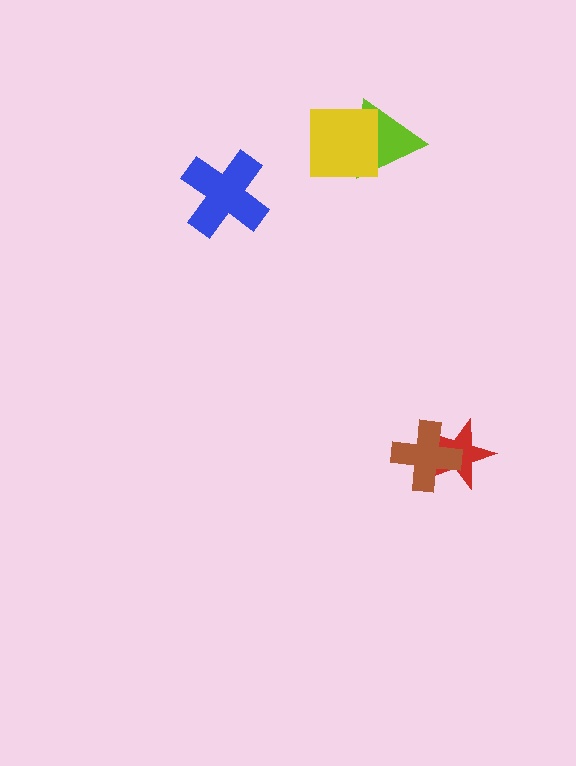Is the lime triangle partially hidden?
Yes, it is partially covered by another shape.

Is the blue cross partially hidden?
No, no other shape covers it.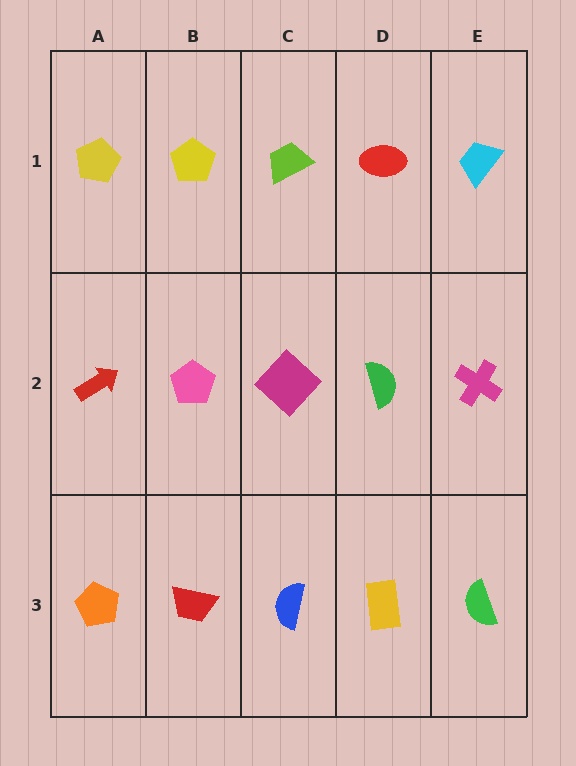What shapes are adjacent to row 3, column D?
A green semicircle (row 2, column D), a blue semicircle (row 3, column C), a green semicircle (row 3, column E).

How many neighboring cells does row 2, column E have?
3.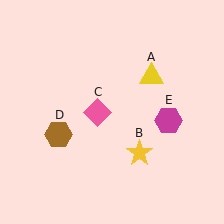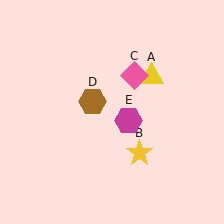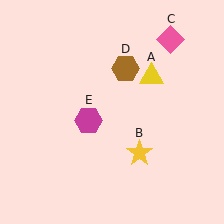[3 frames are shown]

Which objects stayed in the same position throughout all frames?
Yellow triangle (object A) and yellow star (object B) remained stationary.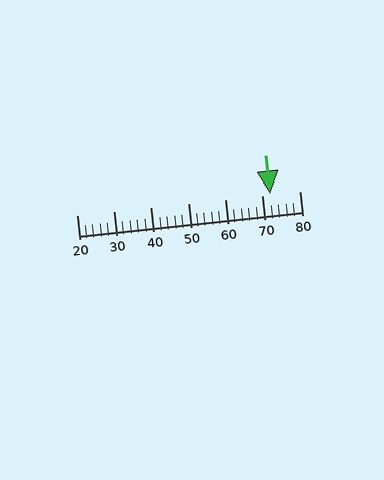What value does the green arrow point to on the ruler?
The green arrow points to approximately 72.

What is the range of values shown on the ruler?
The ruler shows values from 20 to 80.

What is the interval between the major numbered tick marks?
The major tick marks are spaced 10 units apart.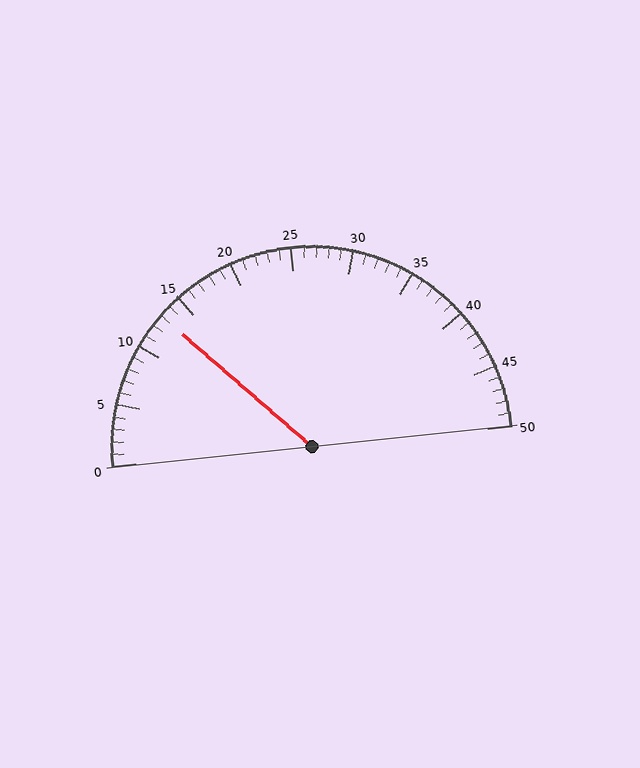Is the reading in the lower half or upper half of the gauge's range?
The reading is in the lower half of the range (0 to 50).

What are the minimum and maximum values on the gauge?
The gauge ranges from 0 to 50.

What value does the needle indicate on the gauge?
The needle indicates approximately 13.